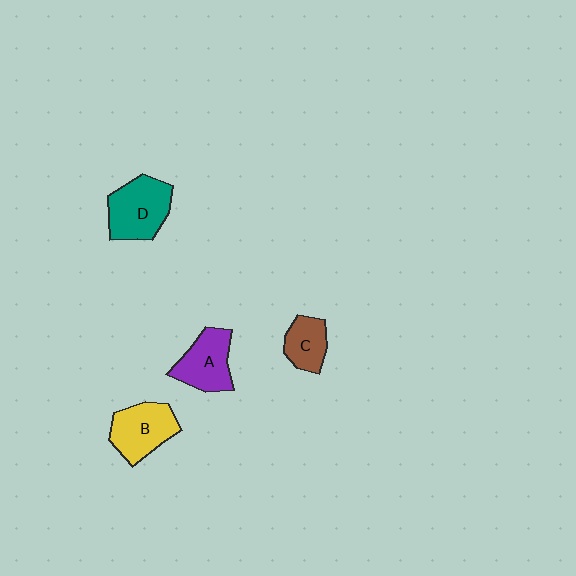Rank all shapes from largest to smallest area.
From largest to smallest: D (teal), B (yellow), A (purple), C (brown).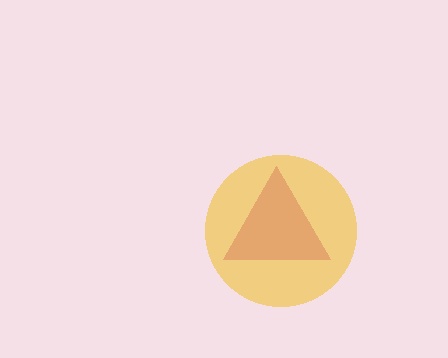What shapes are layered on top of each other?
The layered shapes are: a magenta triangle, a yellow circle.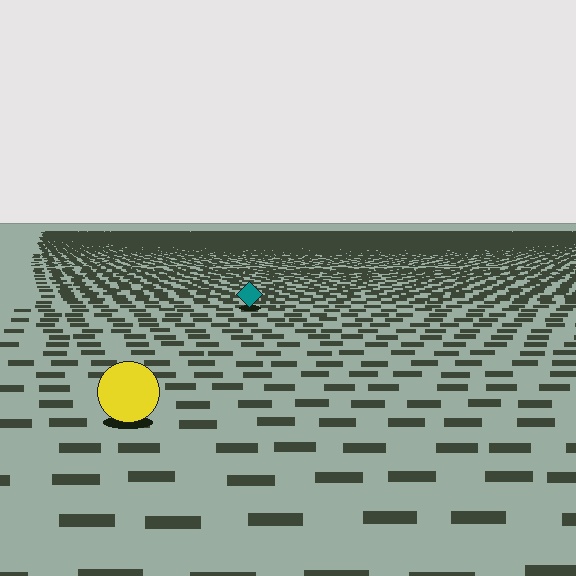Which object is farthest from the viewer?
The teal diamond is farthest from the viewer. It appears smaller and the ground texture around it is denser.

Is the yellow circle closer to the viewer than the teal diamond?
Yes. The yellow circle is closer — you can tell from the texture gradient: the ground texture is coarser near it.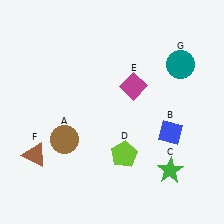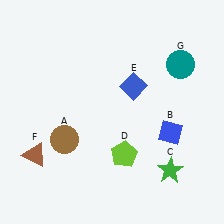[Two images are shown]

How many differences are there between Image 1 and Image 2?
There is 1 difference between the two images.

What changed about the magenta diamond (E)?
In Image 1, E is magenta. In Image 2, it changed to blue.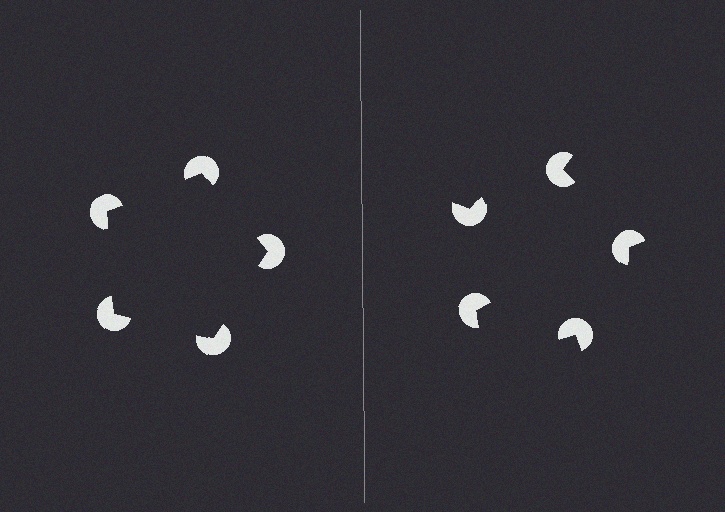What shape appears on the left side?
An illusory pentagon.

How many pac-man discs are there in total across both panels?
10 — 5 on each side.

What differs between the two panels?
The pac-man discs are positioned identically on both sides; only the wedge orientations differ. On the left they align to a pentagon; on the right they are misaligned.